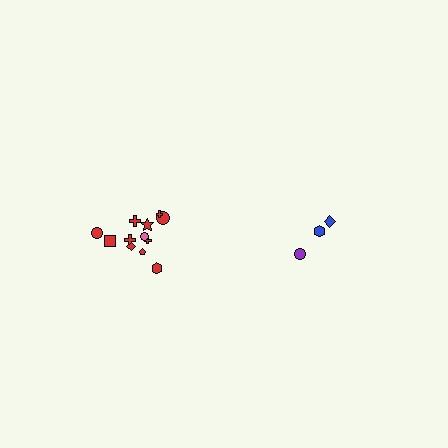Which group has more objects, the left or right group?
The left group.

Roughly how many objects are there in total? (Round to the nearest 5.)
Roughly 15 objects in total.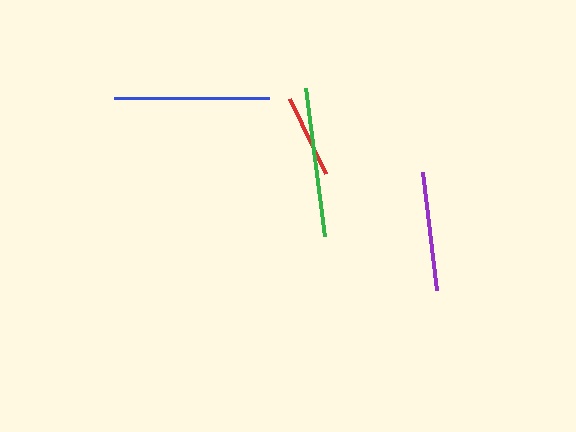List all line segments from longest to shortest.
From longest to shortest: blue, green, purple, red.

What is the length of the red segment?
The red segment is approximately 83 pixels long.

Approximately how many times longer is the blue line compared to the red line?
The blue line is approximately 1.9 times the length of the red line.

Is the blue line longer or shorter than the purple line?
The blue line is longer than the purple line.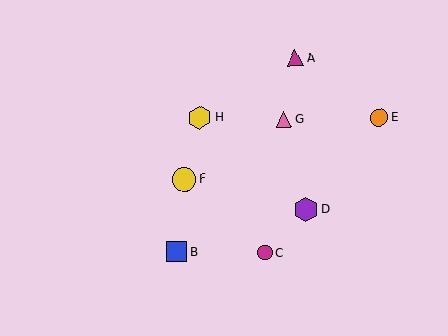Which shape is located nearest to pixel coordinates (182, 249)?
The blue square (labeled B) at (177, 252) is nearest to that location.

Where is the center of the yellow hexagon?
The center of the yellow hexagon is at (200, 117).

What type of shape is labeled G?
Shape G is a pink triangle.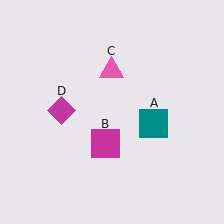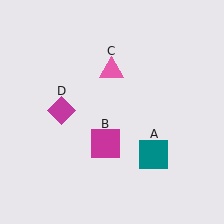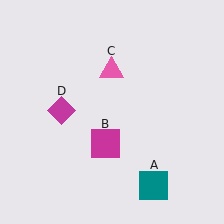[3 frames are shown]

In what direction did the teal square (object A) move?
The teal square (object A) moved down.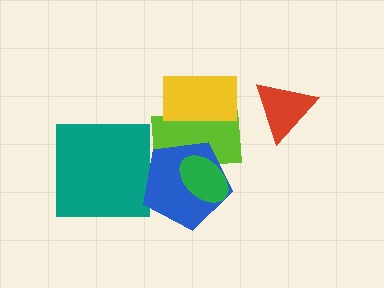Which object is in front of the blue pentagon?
The green ellipse is in front of the blue pentagon.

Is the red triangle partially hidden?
No, no other shape covers it.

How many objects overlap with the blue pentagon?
2 objects overlap with the blue pentagon.